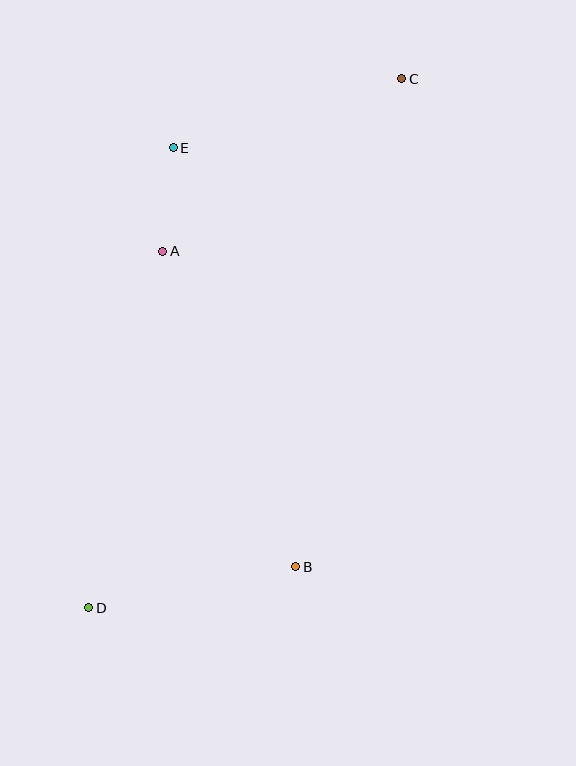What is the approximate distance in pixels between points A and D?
The distance between A and D is approximately 364 pixels.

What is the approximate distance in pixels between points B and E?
The distance between B and E is approximately 436 pixels.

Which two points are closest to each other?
Points A and E are closest to each other.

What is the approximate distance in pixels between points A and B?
The distance between A and B is approximately 343 pixels.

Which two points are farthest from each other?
Points C and D are farthest from each other.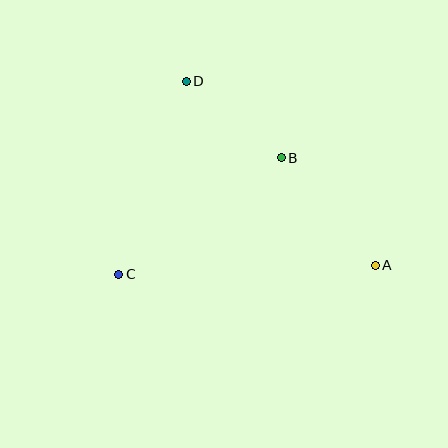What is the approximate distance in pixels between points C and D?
The distance between C and D is approximately 204 pixels.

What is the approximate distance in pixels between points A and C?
The distance between A and C is approximately 257 pixels.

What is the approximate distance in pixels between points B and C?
The distance between B and C is approximately 200 pixels.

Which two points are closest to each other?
Points B and D are closest to each other.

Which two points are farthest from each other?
Points A and D are farthest from each other.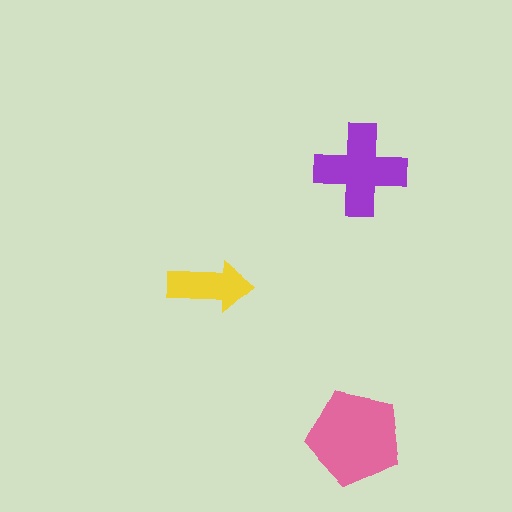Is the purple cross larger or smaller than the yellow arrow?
Larger.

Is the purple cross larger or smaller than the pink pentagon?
Smaller.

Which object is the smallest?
The yellow arrow.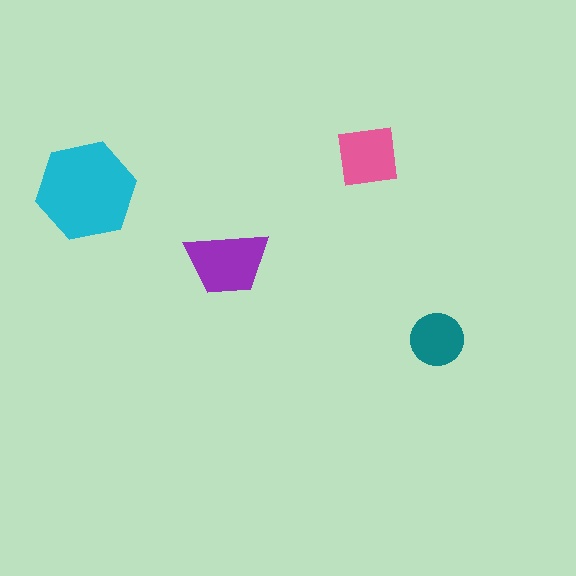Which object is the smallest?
The teal circle.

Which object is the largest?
The cyan hexagon.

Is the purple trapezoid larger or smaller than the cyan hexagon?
Smaller.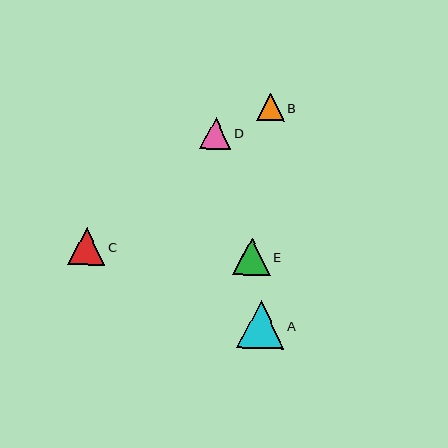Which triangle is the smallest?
Triangle B is the smallest with a size of approximately 28 pixels.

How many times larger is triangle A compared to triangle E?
Triangle A is approximately 1.3 times the size of triangle E.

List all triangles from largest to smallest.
From largest to smallest: A, E, C, D, B.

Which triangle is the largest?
Triangle A is the largest with a size of approximately 48 pixels.